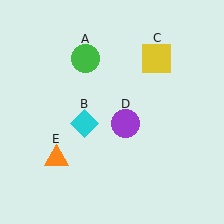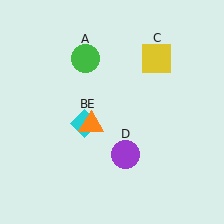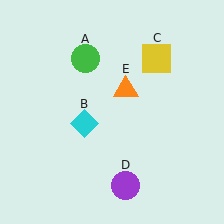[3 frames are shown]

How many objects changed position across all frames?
2 objects changed position: purple circle (object D), orange triangle (object E).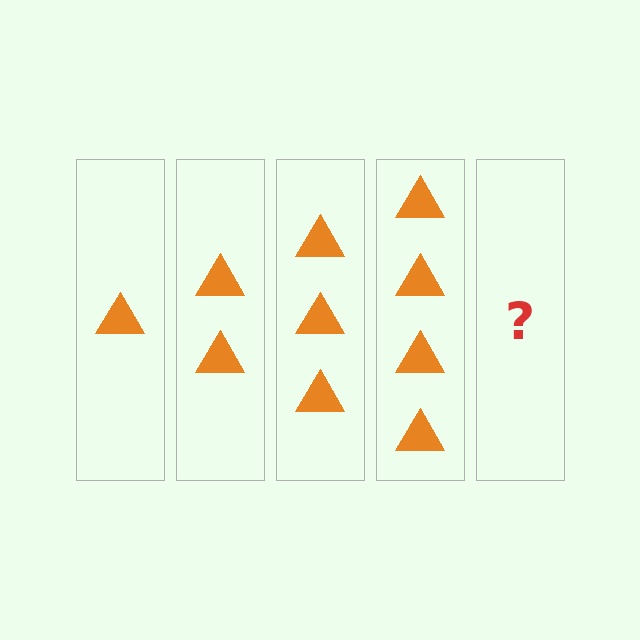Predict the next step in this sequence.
The next step is 5 triangles.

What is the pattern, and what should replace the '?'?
The pattern is that each step adds one more triangle. The '?' should be 5 triangles.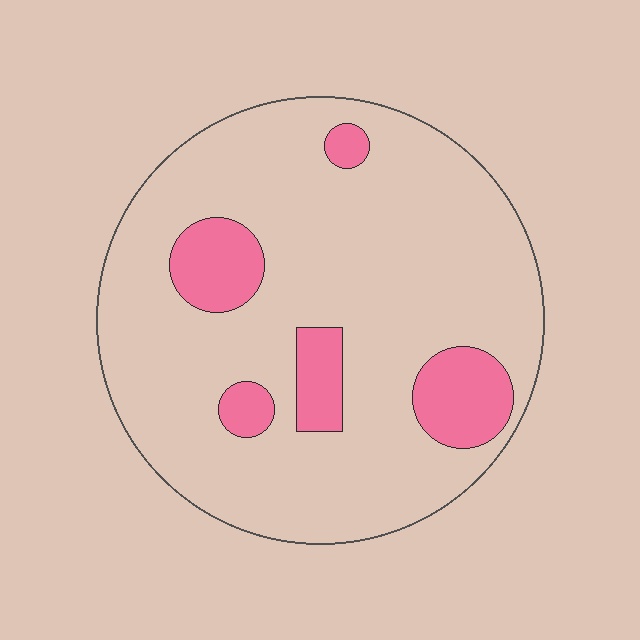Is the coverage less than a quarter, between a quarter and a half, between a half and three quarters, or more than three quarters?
Less than a quarter.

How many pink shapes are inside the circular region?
5.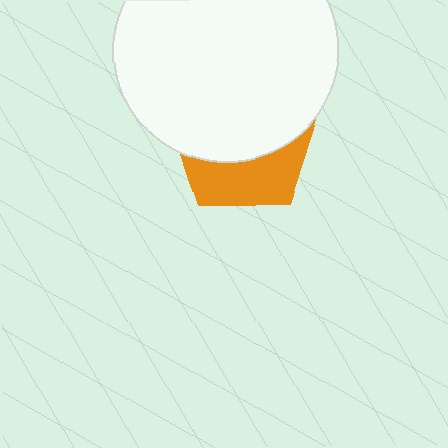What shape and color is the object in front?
The object in front is a white circle.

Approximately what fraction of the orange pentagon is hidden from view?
Roughly 62% of the orange pentagon is hidden behind the white circle.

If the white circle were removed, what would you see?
You would see the complete orange pentagon.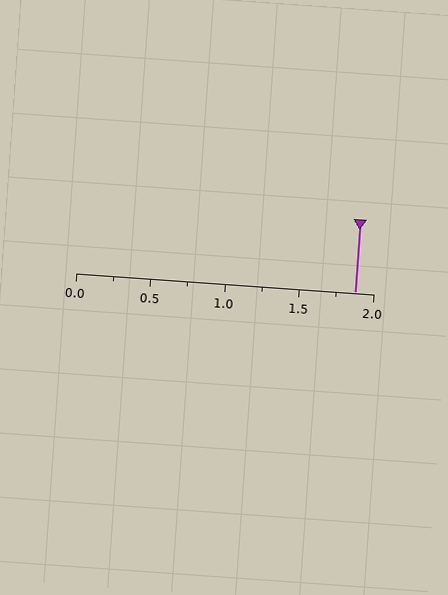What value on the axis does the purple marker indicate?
The marker indicates approximately 1.88.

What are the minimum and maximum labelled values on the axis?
The axis runs from 0.0 to 2.0.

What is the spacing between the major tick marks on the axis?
The major ticks are spaced 0.5 apart.